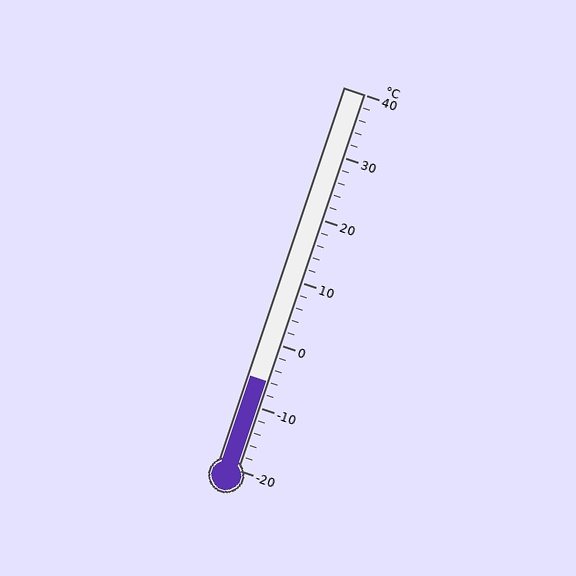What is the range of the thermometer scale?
The thermometer scale ranges from -20°C to 40°C.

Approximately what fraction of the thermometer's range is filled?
The thermometer is filled to approximately 25% of its range.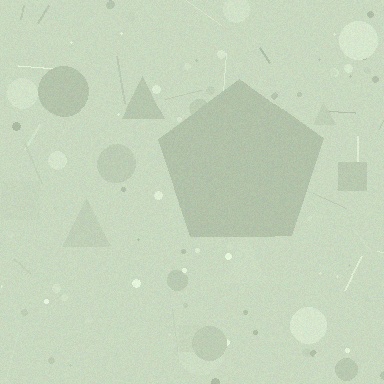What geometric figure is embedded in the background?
A pentagon is embedded in the background.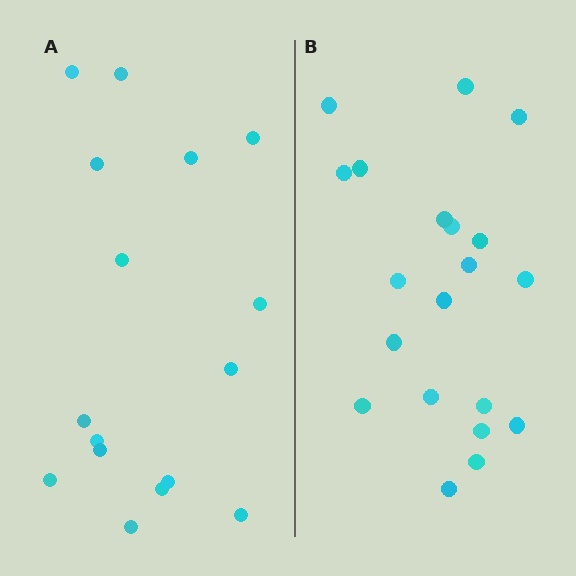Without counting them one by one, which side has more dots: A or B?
Region B (the right region) has more dots.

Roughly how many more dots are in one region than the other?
Region B has about 4 more dots than region A.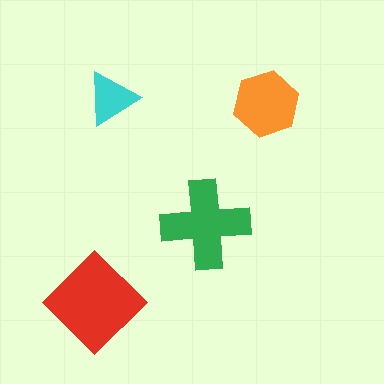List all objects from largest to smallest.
The red diamond, the green cross, the orange hexagon, the cyan triangle.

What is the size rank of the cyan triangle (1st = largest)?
4th.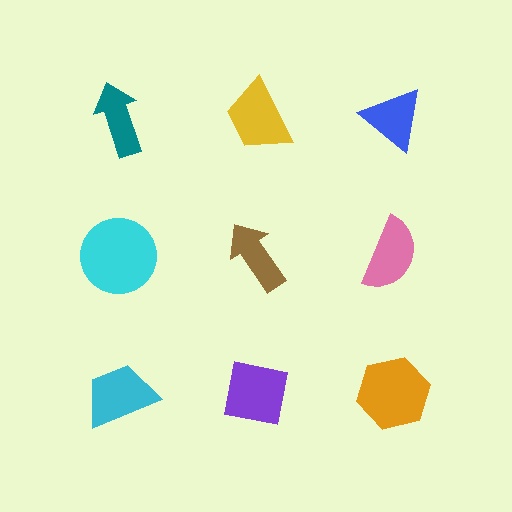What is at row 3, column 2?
A purple square.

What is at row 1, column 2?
A yellow trapezoid.